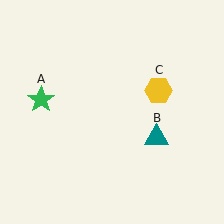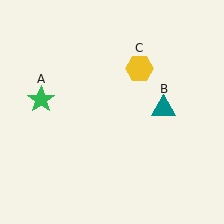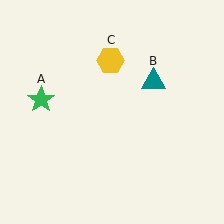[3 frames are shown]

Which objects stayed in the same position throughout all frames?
Green star (object A) remained stationary.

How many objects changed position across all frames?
2 objects changed position: teal triangle (object B), yellow hexagon (object C).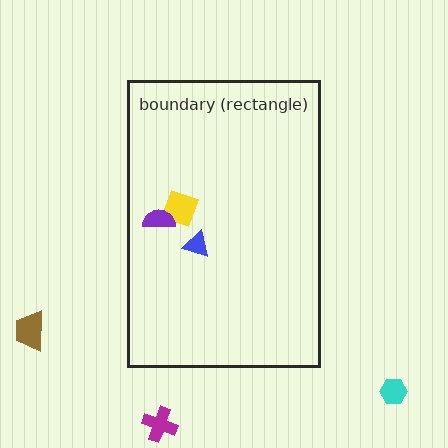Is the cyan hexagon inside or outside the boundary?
Outside.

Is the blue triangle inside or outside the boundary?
Inside.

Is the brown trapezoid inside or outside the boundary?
Outside.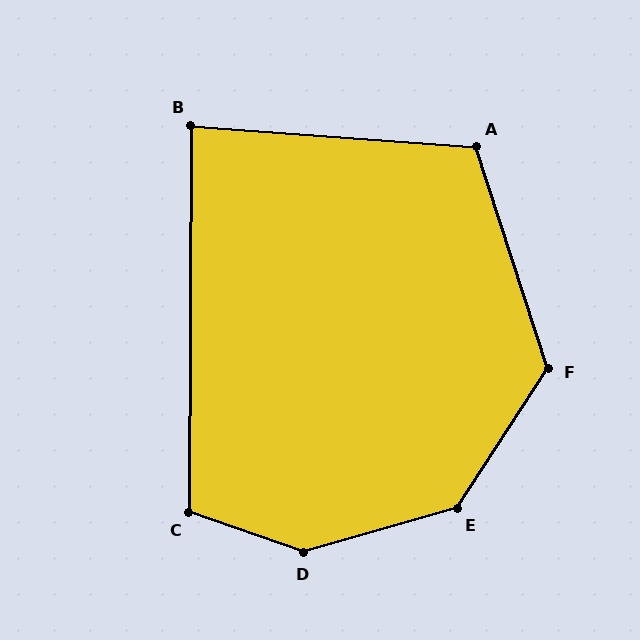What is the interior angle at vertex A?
Approximately 112 degrees (obtuse).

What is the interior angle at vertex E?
Approximately 139 degrees (obtuse).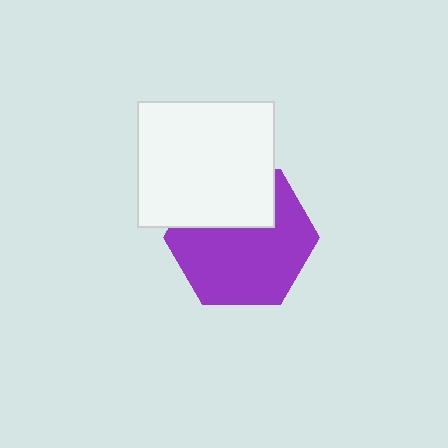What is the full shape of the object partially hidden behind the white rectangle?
The partially hidden object is a purple hexagon.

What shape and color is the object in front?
The object in front is a white rectangle.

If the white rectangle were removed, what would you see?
You would see the complete purple hexagon.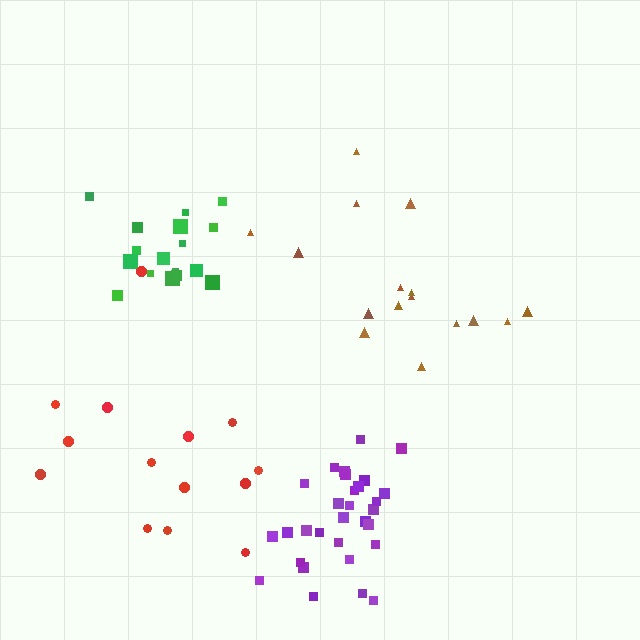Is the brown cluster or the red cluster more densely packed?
Brown.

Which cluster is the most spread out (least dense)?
Red.